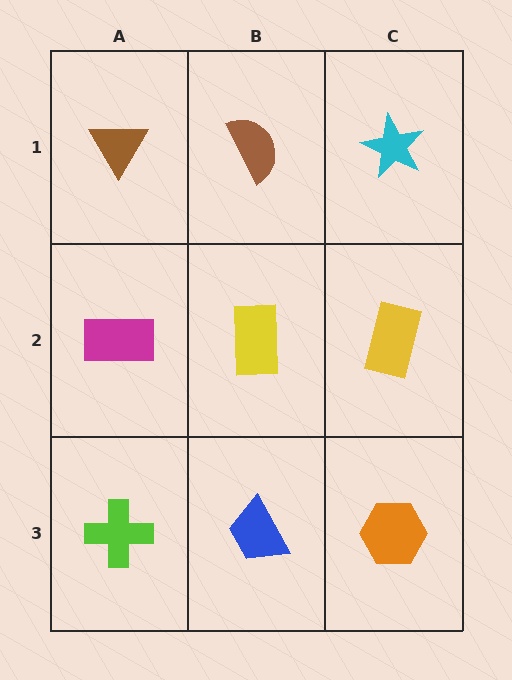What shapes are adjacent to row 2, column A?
A brown triangle (row 1, column A), a lime cross (row 3, column A), a yellow rectangle (row 2, column B).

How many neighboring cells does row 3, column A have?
2.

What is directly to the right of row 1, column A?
A brown semicircle.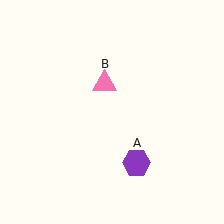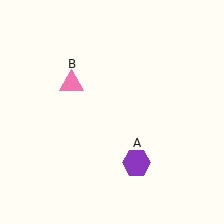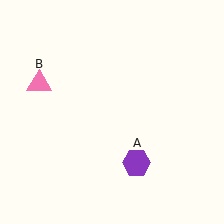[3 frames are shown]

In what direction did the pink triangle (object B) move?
The pink triangle (object B) moved left.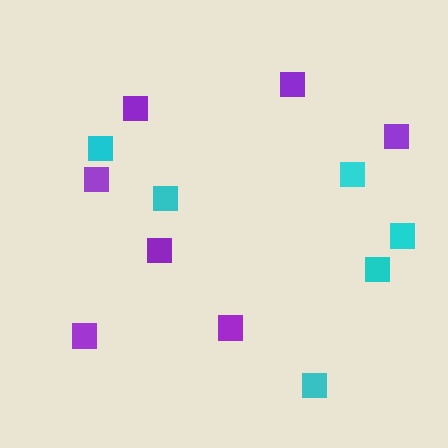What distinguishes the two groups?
There are 2 groups: one group of purple squares (7) and one group of cyan squares (6).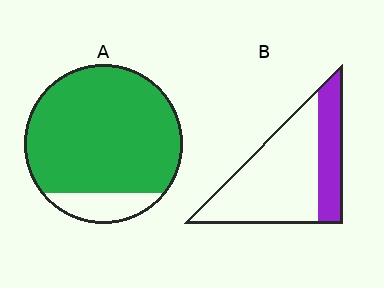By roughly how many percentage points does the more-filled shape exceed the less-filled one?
By roughly 60 percentage points (A over B).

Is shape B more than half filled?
No.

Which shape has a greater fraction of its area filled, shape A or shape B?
Shape A.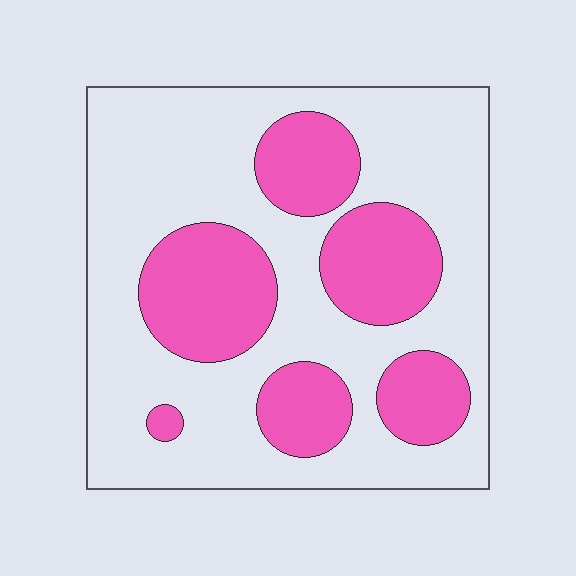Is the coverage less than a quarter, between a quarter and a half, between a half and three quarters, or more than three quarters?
Between a quarter and a half.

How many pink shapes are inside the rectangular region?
6.